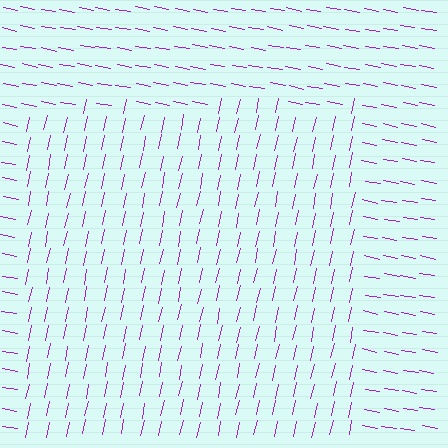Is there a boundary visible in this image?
Yes, there is a texture boundary formed by a change in line orientation.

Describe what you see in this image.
The image is filled with small purple line segments. A rectangle region in the image has lines oriented differently from the surrounding lines, creating a visible texture boundary.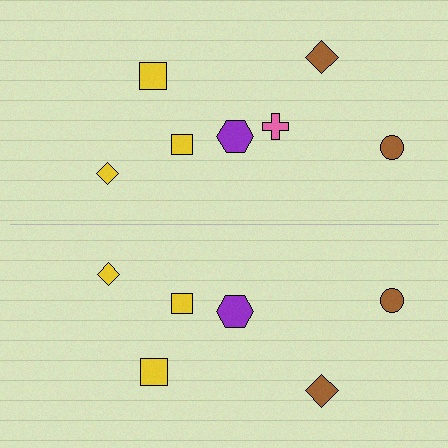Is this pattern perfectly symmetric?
No, the pattern is not perfectly symmetric. A pink cross is missing from the bottom side.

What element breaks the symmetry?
A pink cross is missing from the bottom side.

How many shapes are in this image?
There are 13 shapes in this image.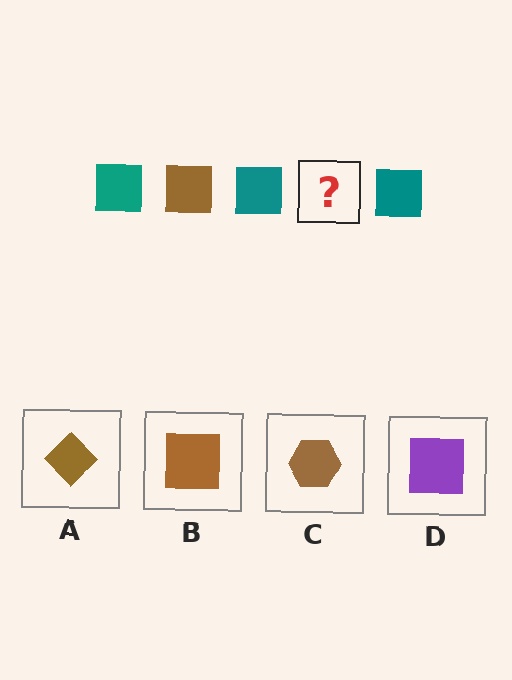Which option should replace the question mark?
Option B.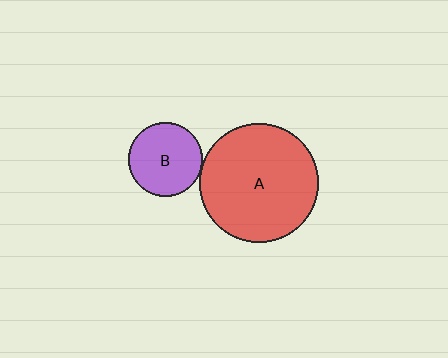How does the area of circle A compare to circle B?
Approximately 2.6 times.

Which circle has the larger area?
Circle A (red).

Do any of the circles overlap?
No, none of the circles overlap.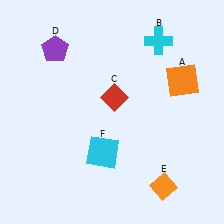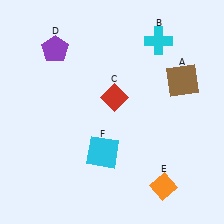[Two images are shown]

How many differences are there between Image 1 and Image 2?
There is 1 difference between the two images.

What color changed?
The square (A) changed from orange in Image 1 to brown in Image 2.